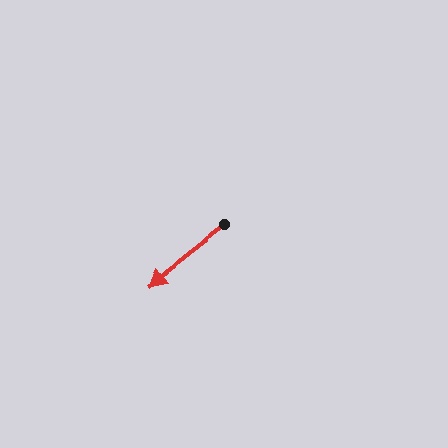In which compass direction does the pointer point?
Southwest.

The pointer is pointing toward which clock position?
Roughly 8 o'clock.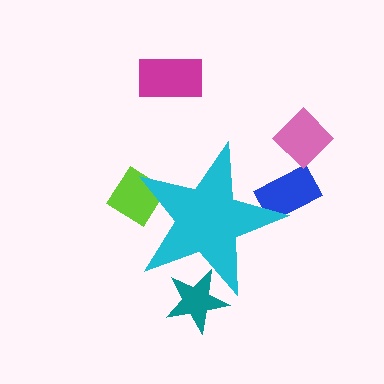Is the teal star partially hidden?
Yes, the teal star is partially hidden behind the cyan star.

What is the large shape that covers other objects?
A cyan star.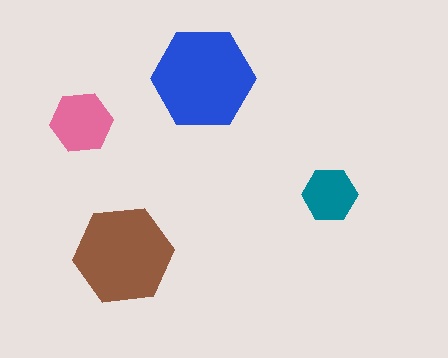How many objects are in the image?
There are 4 objects in the image.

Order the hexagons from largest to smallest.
the blue one, the brown one, the pink one, the teal one.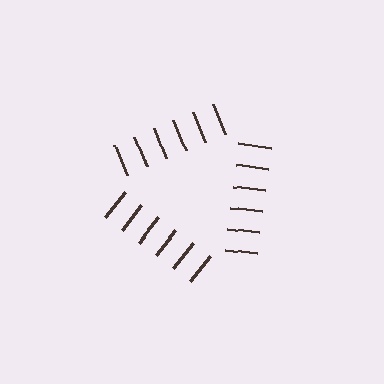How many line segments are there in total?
18 — 6 along each of the 3 edges.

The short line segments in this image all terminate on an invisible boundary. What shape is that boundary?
An illusory triangle — the line segments terminate on its edges but no continuous stroke is drawn.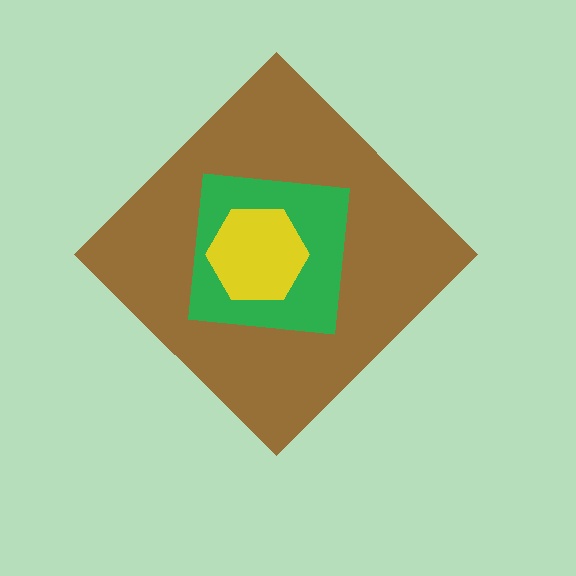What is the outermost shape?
The brown diamond.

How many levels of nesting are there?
3.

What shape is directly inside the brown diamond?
The green square.